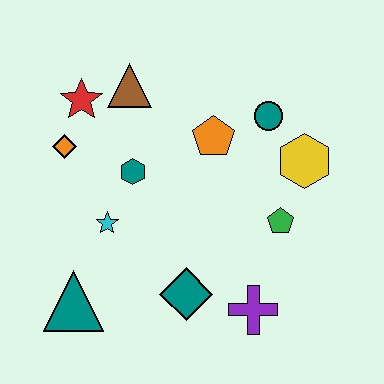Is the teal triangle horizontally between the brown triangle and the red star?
No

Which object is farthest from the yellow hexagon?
The teal triangle is farthest from the yellow hexagon.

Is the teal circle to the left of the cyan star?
No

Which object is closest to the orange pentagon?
The teal circle is closest to the orange pentagon.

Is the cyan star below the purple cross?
No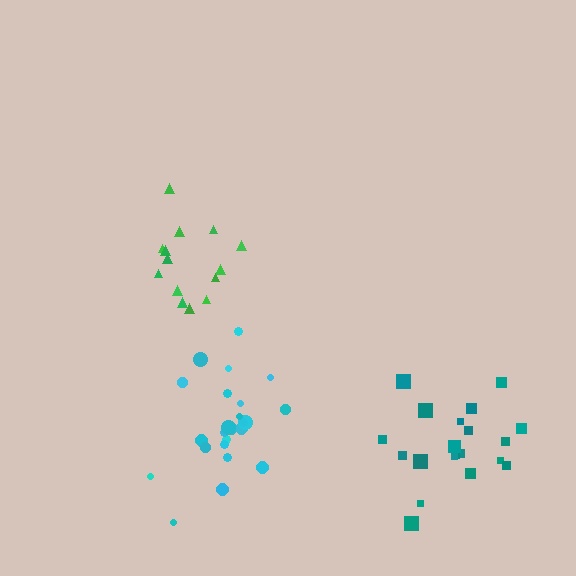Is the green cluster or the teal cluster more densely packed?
Teal.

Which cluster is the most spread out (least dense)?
Green.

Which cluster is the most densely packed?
Teal.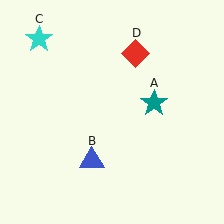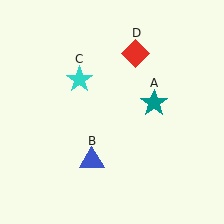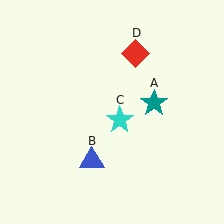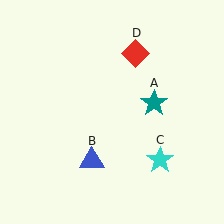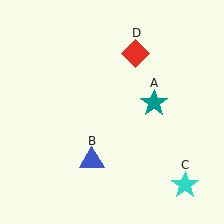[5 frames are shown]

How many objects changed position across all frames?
1 object changed position: cyan star (object C).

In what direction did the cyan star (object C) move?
The cyan star (object C) moved down and to the right.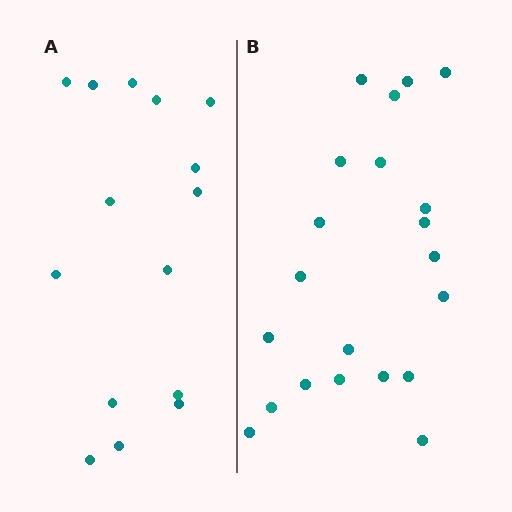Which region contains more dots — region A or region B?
Region B (the right region) has more dots.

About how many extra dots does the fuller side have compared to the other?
Region B has about 6 more dots than region A.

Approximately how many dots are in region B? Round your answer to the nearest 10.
About 20 dots. (The exact count is 21, which rounds to 20.)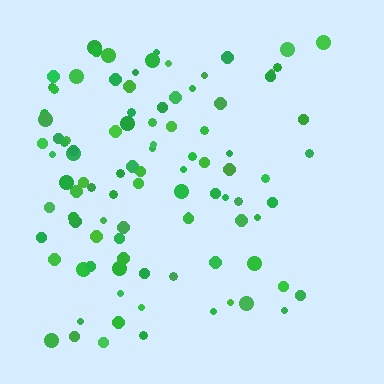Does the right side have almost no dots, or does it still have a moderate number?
Still a moderate number, just noticeably fewer than the left.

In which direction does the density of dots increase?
From right to left, with the left side densest.